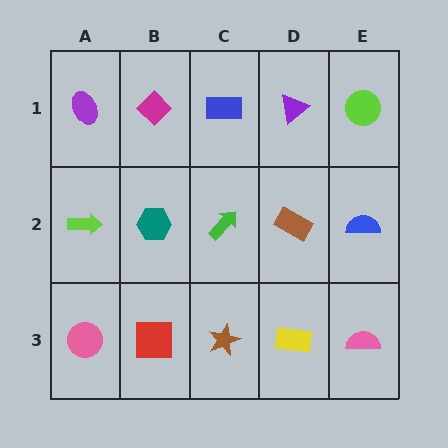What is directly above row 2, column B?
A magenta diamond.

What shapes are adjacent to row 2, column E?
A lime circle (row 1, column E), a pink semicircle (row 3, column E), a brown rectangle (row 2, column D).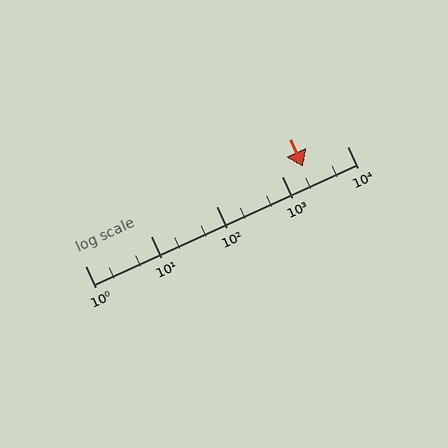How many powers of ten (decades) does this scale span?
The scale spans 4 decades, from 1 to 10000.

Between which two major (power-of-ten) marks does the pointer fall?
The pointer is between 1000 and 10000.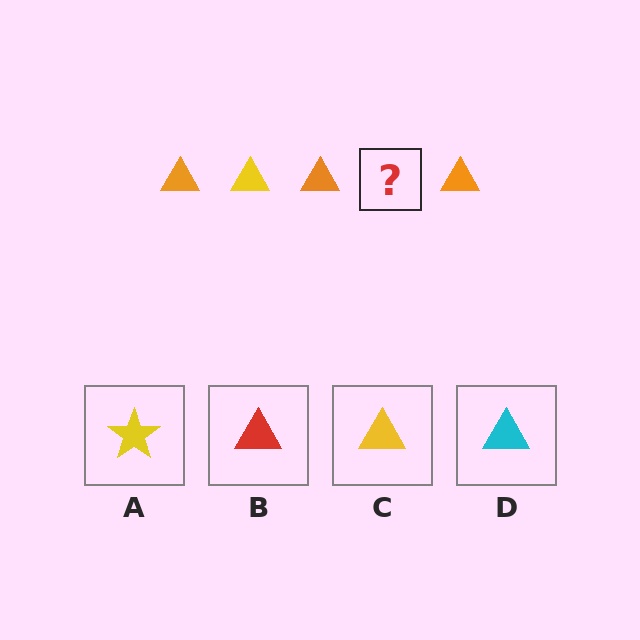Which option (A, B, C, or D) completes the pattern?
C.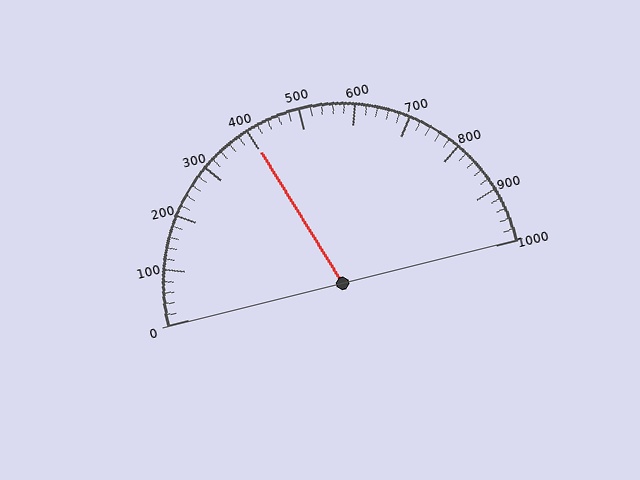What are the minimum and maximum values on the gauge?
The gauge ranges from 0 to 1000.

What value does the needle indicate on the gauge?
The needle indicates approximately 400.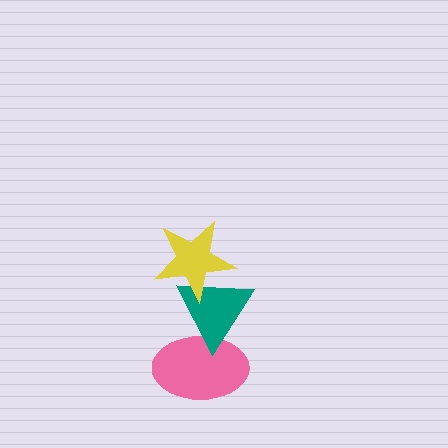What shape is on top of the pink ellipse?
The teal triangle is on top of the pink ellipse.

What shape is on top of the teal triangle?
The yellow star is on top of the teal triangle.